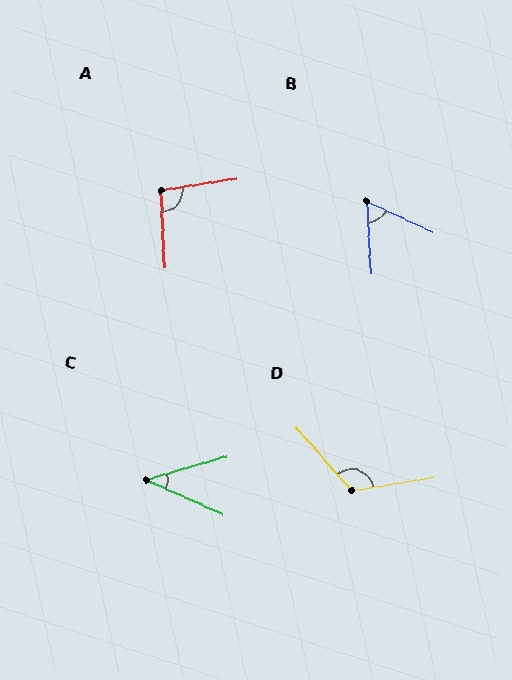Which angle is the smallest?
C, at approximately 40 degrees.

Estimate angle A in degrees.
Approximately 96 degrees.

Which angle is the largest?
D, at approximately 122 degrees.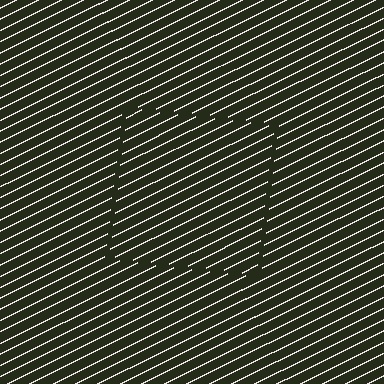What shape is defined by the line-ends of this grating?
An illusory square. The interior of the shape contains the same grating, shifted by half a period — the contour is defined by the phase discontinuity where line-ends from the inner and outer gratings abut.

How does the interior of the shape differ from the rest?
The interior of the shape contains the same grating, shifted by half a period — the contour is defined by the phase discontinuity where line-ends from the inner and outer gratings abut.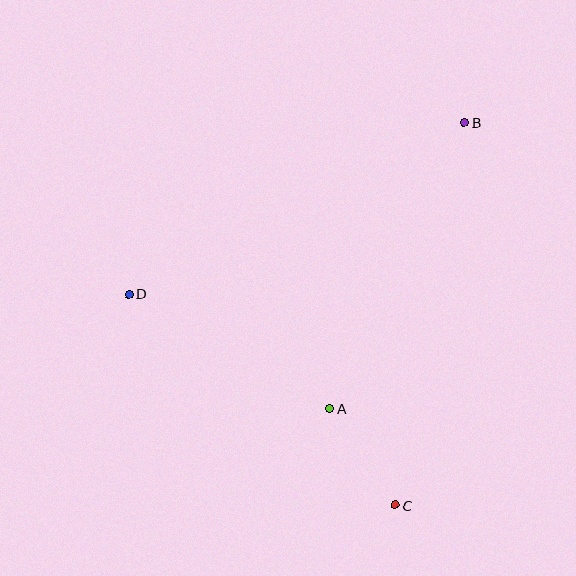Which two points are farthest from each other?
Points B and C are farthest from each other.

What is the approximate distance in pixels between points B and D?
The distance between B and D is approximately 377 pixels.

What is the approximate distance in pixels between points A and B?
The distance between A and B is approximately 316 pixels.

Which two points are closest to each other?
Points A and C are closest to each other.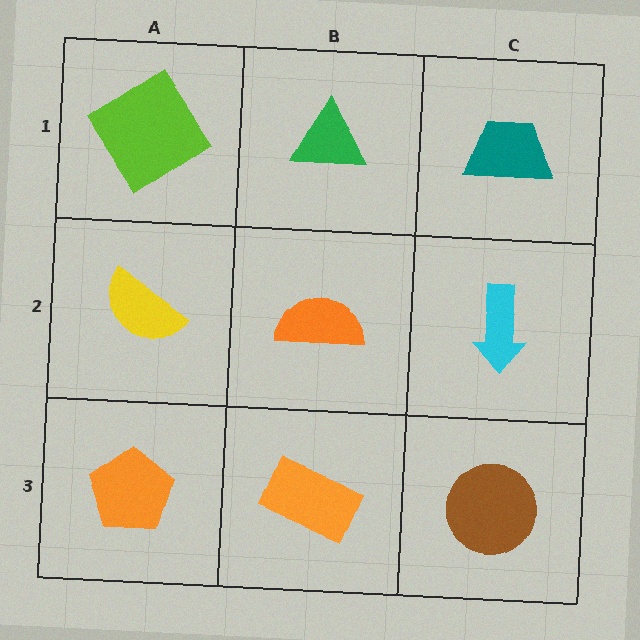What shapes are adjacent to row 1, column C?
A cyan arrow (row 2, column C), a green triangle (row 1, column B).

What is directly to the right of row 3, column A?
An orange rectangle.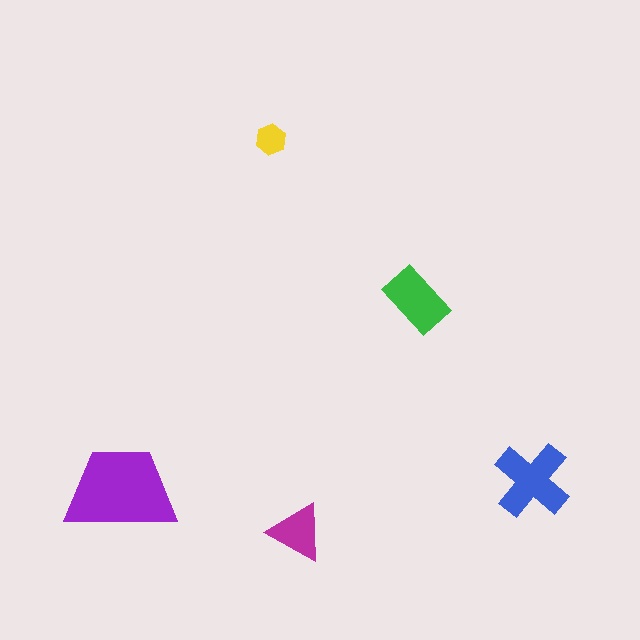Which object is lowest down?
The magenta triangle is bottommost.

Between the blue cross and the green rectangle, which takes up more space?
The blue cross.